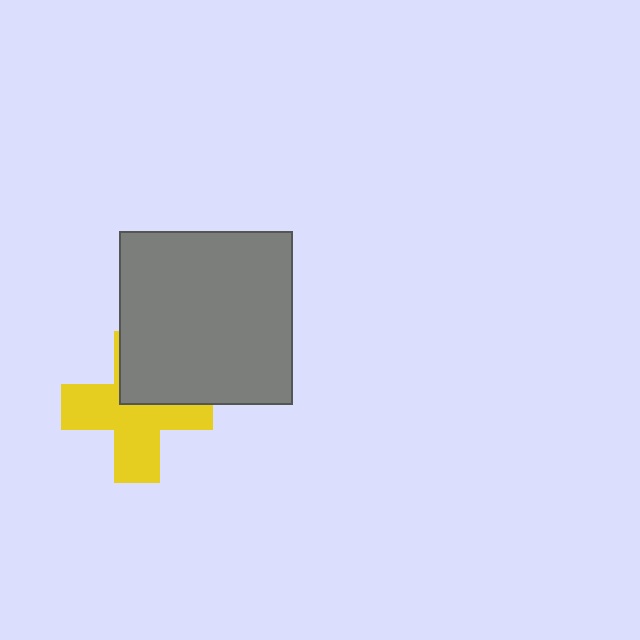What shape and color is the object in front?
The object in front is a gray square.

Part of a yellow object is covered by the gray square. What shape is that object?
It is a cross.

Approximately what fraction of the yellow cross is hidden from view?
Roughly 35% of the yellow cross is hidden behind the gray square.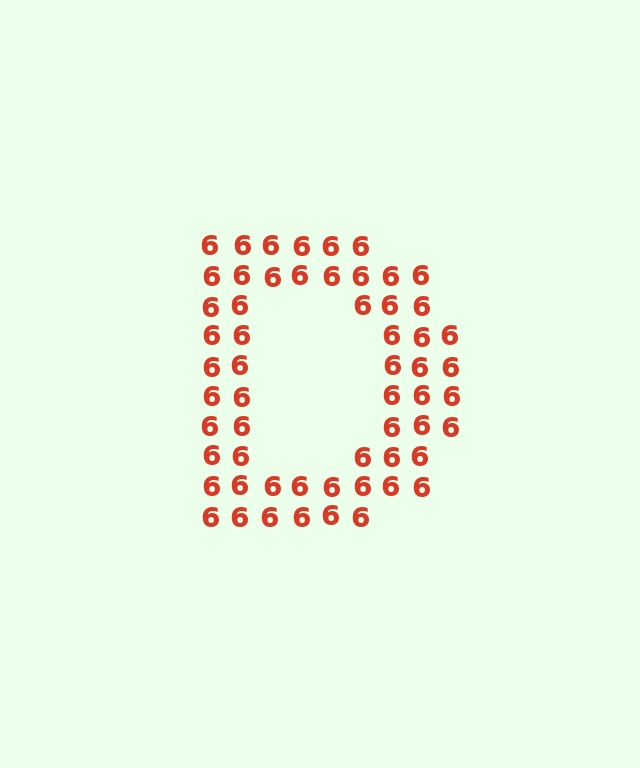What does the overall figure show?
The overall figure shows the letter D.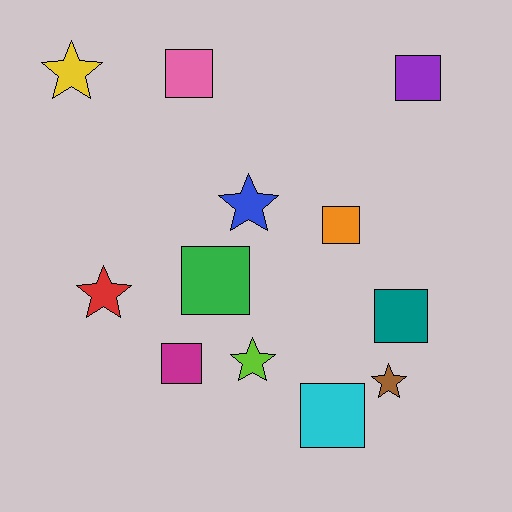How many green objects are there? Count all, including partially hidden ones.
There is 1 green object.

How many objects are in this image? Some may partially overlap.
There are 12 objects.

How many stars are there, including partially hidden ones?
There are 5 stars.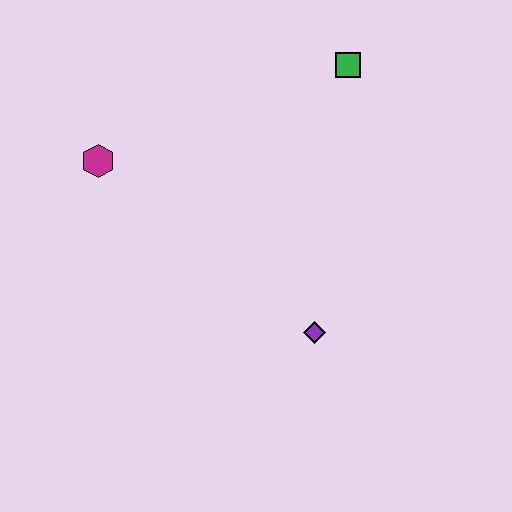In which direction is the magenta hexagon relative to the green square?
The magenta hexagon is to the left of the green square.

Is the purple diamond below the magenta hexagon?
Yes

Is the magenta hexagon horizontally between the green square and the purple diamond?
No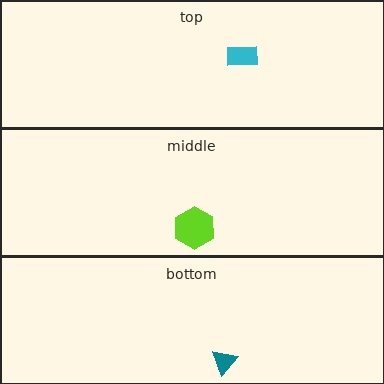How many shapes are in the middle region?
1.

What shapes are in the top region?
The cyan rectangle.